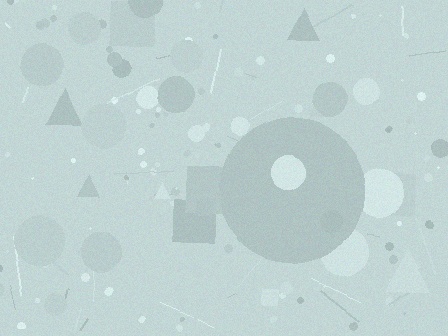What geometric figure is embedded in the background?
A circle is embedded in the background.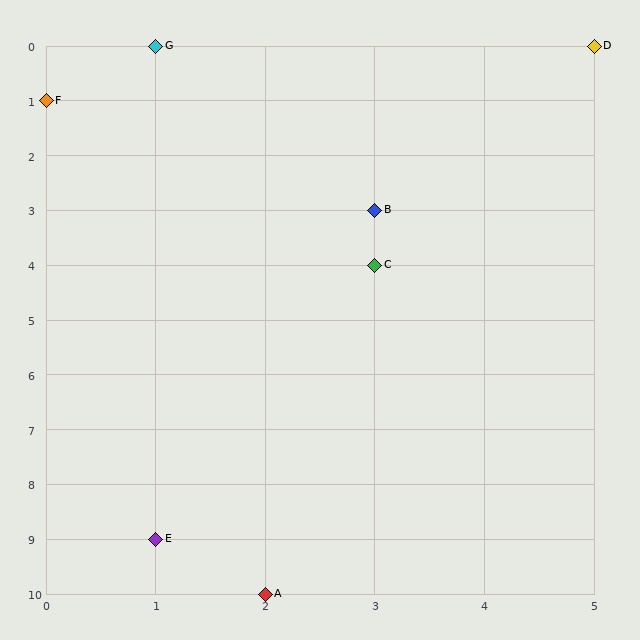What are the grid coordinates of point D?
Point D is at grid coordinates (5, 0).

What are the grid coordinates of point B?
Point B is at grid coordinates (3, 3).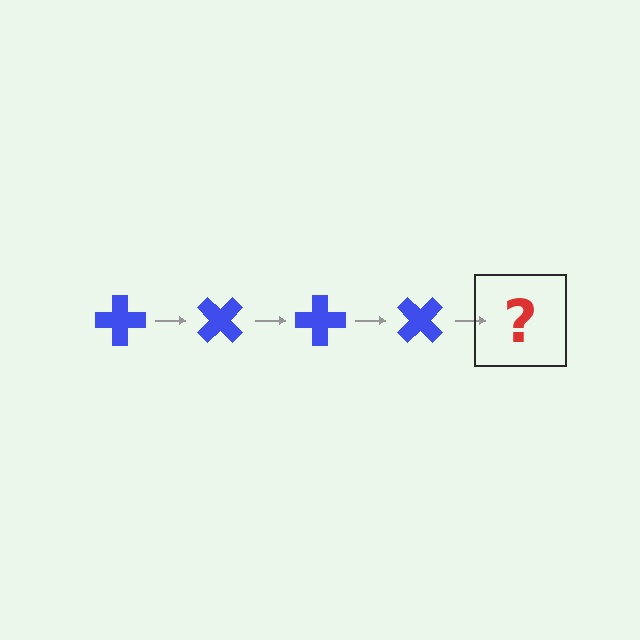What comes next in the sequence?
The next element should be a blue cross rotated 180 degrees.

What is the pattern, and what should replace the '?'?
The pattern is that the cross rotates 45 degrees each step. The '?' should be a blue cross rotated 180 degrees.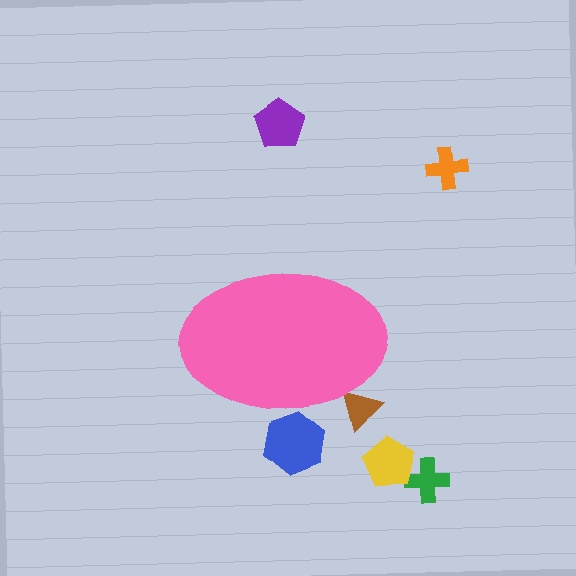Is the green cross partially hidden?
No, the green cross is fully visible.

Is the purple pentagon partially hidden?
No, the purple pentagon is fully visible.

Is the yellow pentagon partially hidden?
No, the yellow pentagon is fully visible.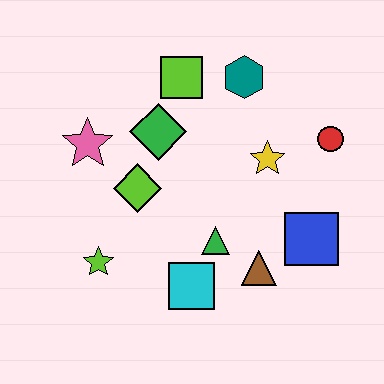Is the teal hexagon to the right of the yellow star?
No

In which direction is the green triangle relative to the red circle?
The green triangle is to the left of the red circle.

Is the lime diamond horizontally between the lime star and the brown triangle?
Yes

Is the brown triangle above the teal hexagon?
No